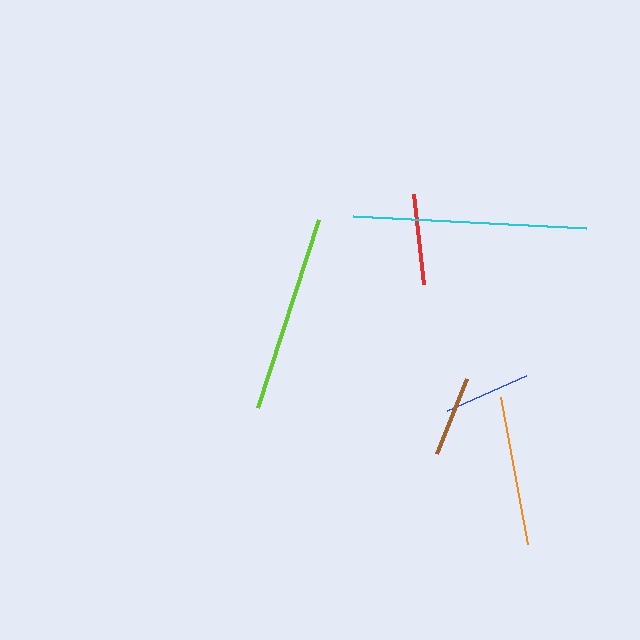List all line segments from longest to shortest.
From longest to shortest: cyan, lime, orange, red, blue, brown.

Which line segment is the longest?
The cyan line is the longest at approximately 234 pixels.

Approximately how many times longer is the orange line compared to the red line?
The orange line is approximately 1.7 times the length of the red line.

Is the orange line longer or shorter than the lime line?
The lime line is longer than the orange line.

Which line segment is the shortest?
The brown line is the shortest at approximately 80 pixels.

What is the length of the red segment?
The red segment is approximately 90 pixels long.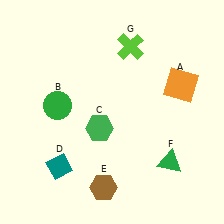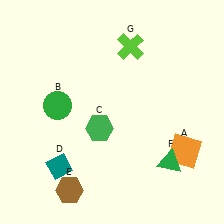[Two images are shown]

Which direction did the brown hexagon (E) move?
The brown hexagon (E) moved left.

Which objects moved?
The objects that moved are: the orange square (A), the brown hexagon (E).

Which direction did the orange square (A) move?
The orange square (A) moved down.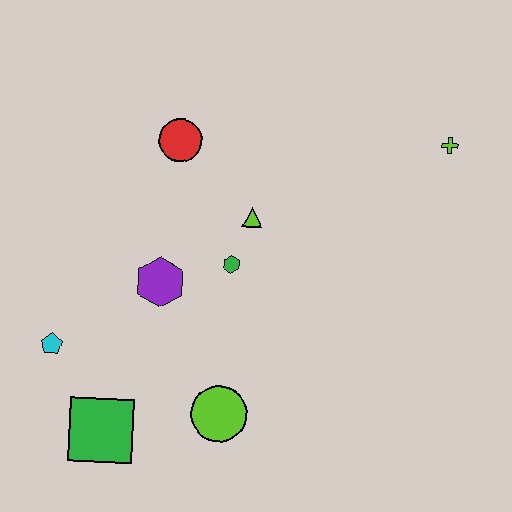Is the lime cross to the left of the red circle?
No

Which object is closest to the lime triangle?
The green hexagon is closest to the lime triangle.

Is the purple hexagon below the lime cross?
Yes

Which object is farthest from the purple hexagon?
The lime cross is farthest from the purple hexagon.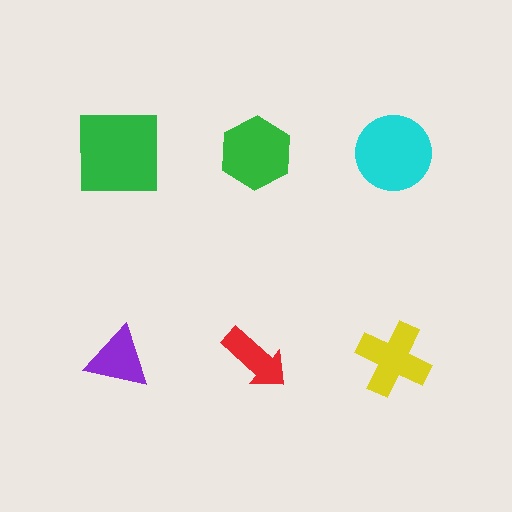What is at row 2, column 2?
A red arrow.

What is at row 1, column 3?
A cyan circle.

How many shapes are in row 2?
3 shapes.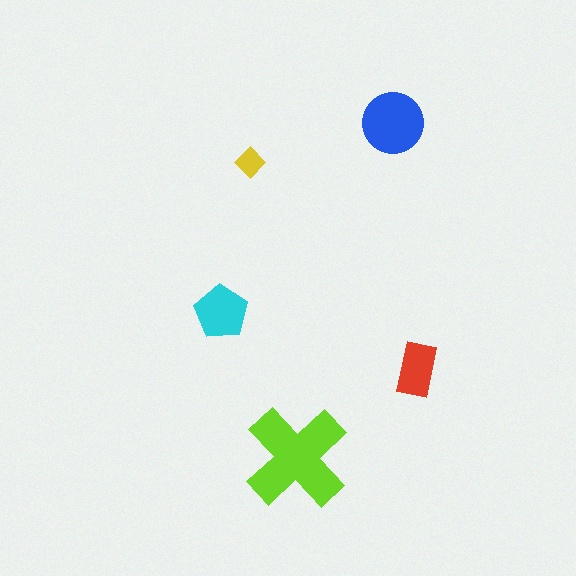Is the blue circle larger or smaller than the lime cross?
Smaller.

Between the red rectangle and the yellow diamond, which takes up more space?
The red rectangle.